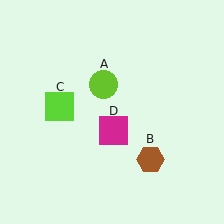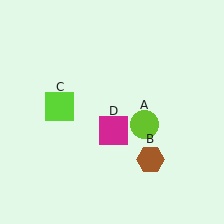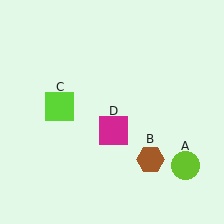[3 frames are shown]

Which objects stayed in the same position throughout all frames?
Brown hexagon (object B) and lime square (object C) and magenta square (object D) remained stationary.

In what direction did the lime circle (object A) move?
The lime circle (object A) moved down and to the right.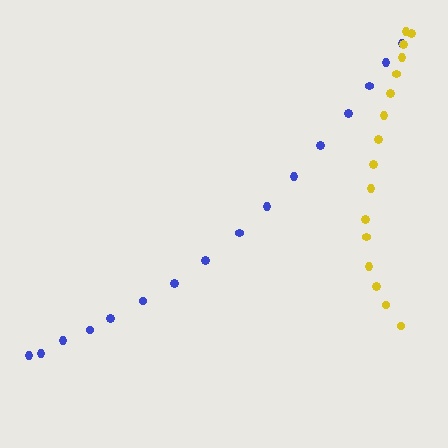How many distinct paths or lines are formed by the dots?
There are 2 distinct paths.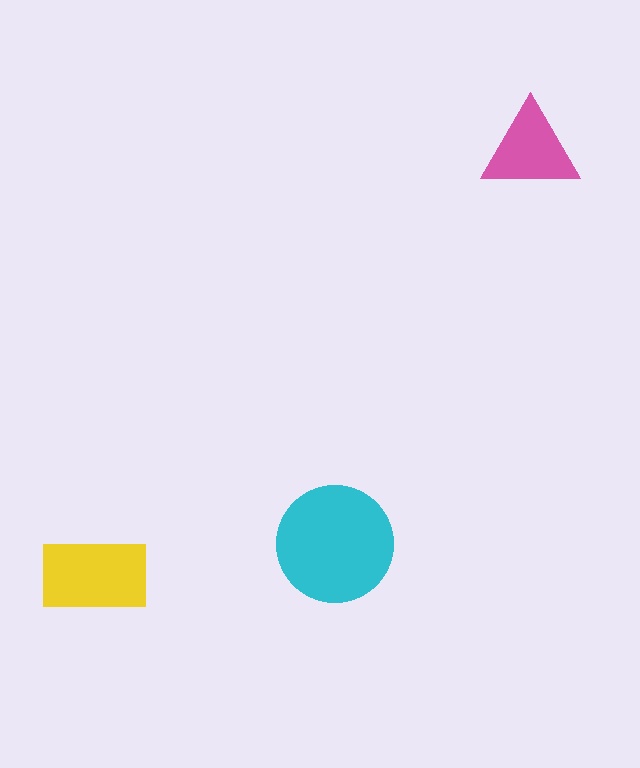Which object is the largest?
The cyan circle.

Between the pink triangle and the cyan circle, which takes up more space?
The cyan circle.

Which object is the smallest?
The pink triangle.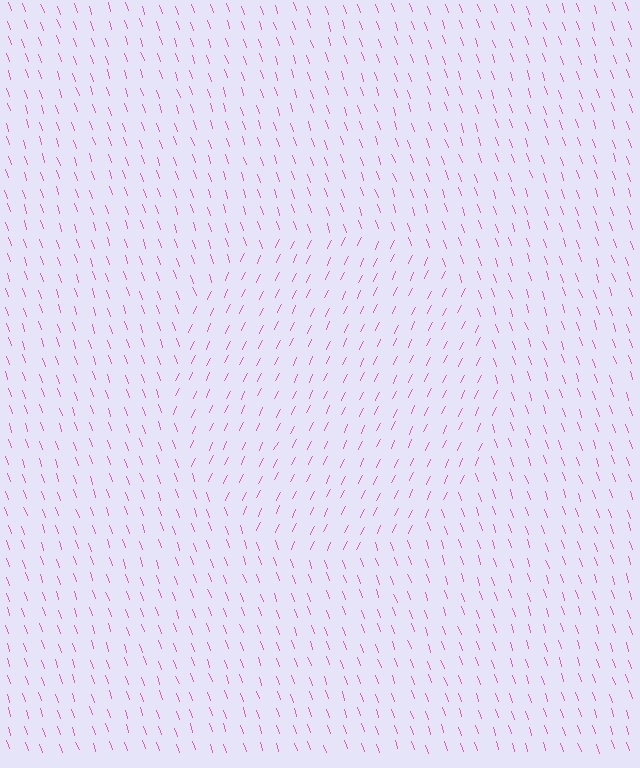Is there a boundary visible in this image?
Yes, there is a texture boundary formed by a change in line orientation.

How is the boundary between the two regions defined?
The boundary is defined purely by a change in line orientation (approximately 45 degrees difference). All lines are the same color and thickness.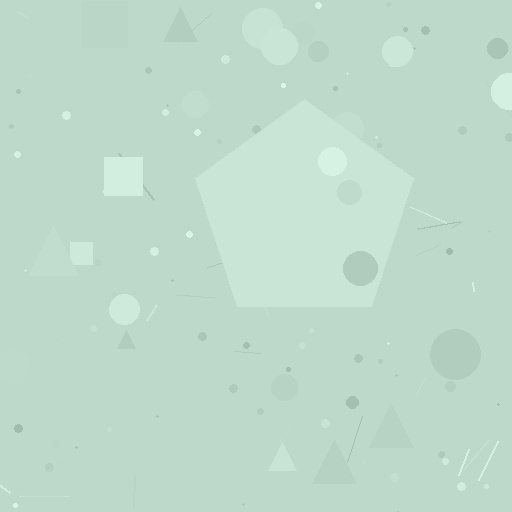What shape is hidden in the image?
A pentagon is hidden in the image.